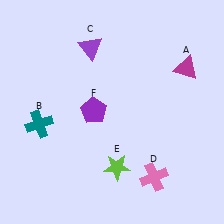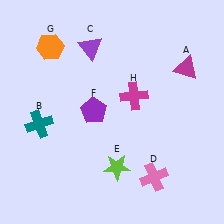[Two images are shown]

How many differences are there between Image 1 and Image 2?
There are 2 differences between the two images.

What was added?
An orange hexagon (G), a magenta cross (H) were added in Image 2.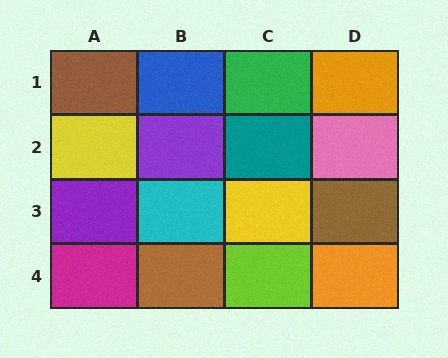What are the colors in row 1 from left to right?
Brown, blue, green, orange.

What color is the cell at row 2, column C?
Teal.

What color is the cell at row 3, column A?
Purple.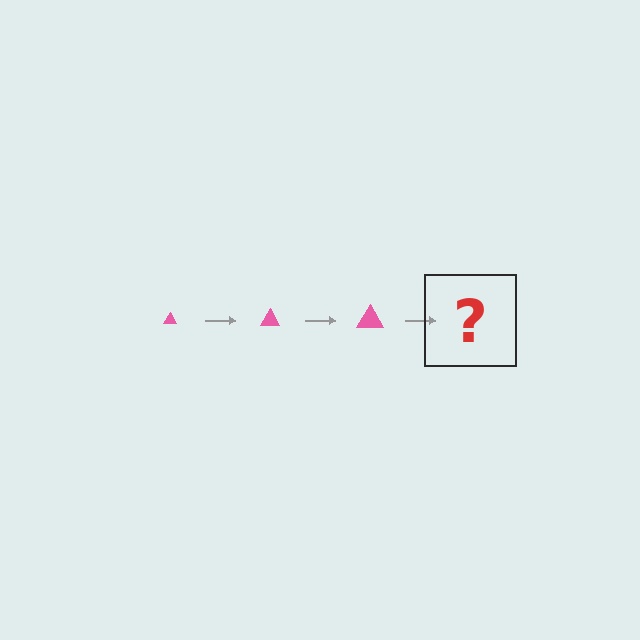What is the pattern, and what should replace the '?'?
The pattern is that the triangle gets progressively larger each step. The '?' should be a pink triangle, larger than the previous one.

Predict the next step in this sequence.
The next step is a pink triangle, larger than the previous one.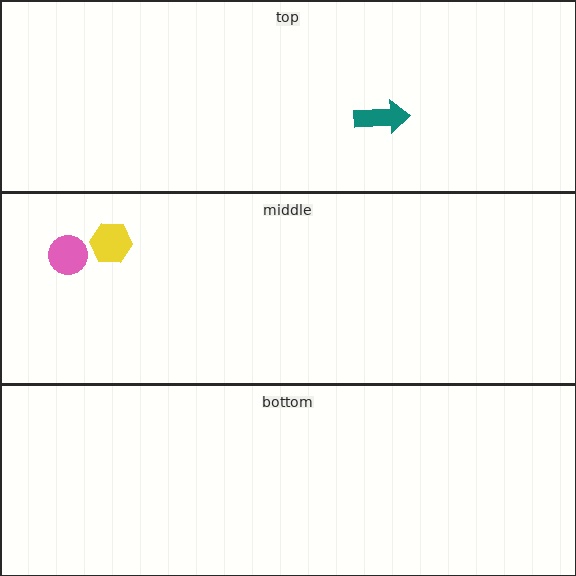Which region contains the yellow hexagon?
The middle region.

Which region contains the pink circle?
The middle region.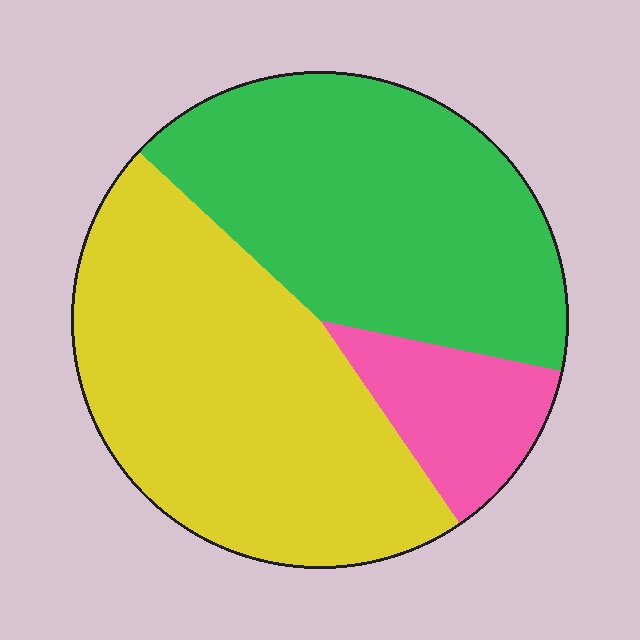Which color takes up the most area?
Yellow, at roughly 45%.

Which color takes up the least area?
Pink, at roughly 10%.